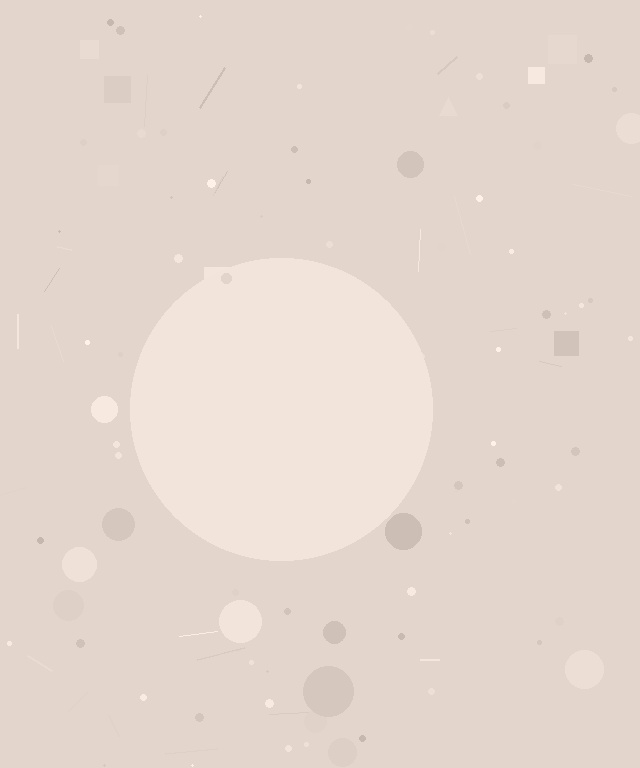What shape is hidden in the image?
A circle is hidden in the image.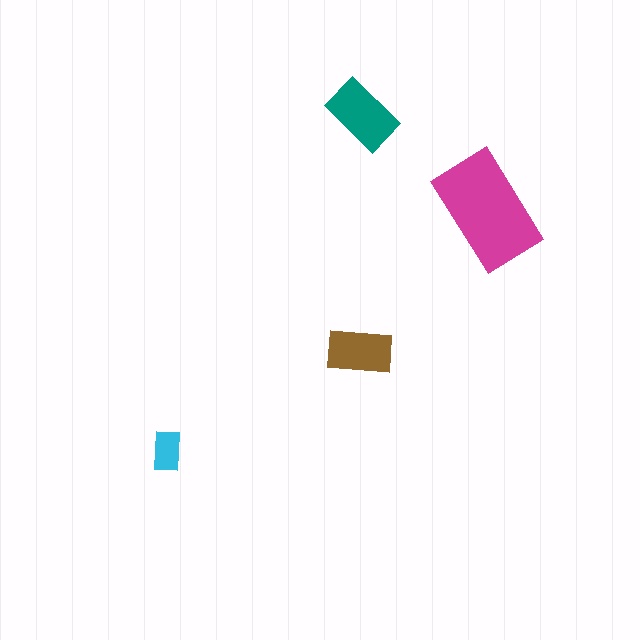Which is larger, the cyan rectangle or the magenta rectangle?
The magenta one.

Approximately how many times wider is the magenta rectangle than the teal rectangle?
About 1.5 times wider.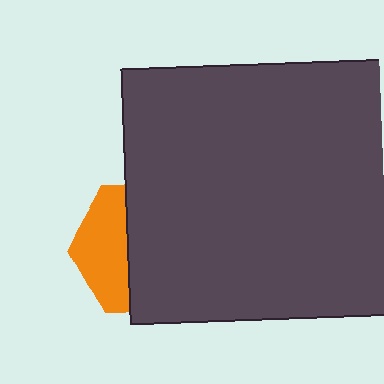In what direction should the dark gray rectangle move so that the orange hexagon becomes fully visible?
The dark gray rectangle should move right. That is the shortest direction to clear the overlap and leave the orange hexagon fully visible.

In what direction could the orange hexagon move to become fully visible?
The orange hexagon could move left. That would shift it out from behind the dark gray rectangle entirely.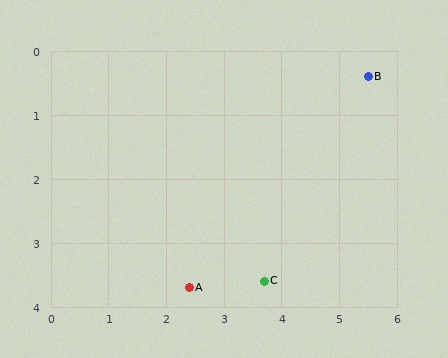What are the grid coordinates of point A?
Point A is at approximately (2.4, 3.7).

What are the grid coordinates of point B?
Point B is at approximately (5.5, 0.4).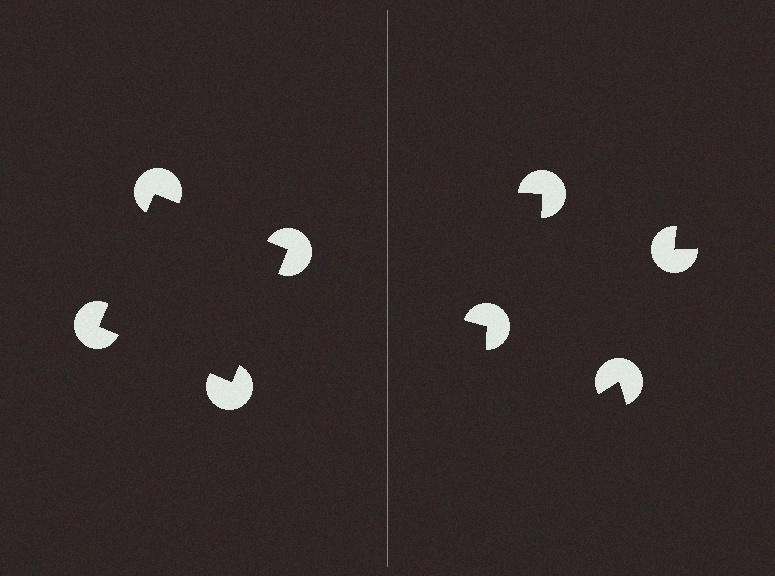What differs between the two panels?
The pac-man discs are positioned identically on both sides; only the wedge orientations differ. On the left they align to a square; on the right they are misaligned.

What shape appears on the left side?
An illusory square.